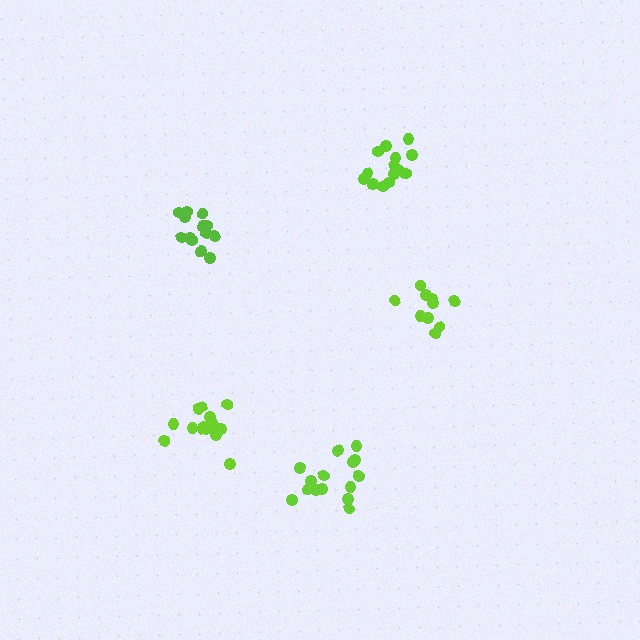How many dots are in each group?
Group 1: 10 dots, Group 2: 15 dots, Group 3: 13 dots, Group 4: 14 dots, Group 5: 16 dots (68 total).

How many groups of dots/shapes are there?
There are 5 groups.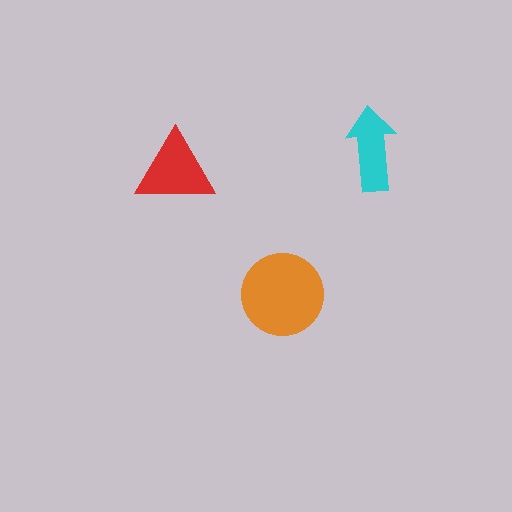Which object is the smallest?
The cyan arrow.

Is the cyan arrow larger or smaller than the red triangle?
Smaller.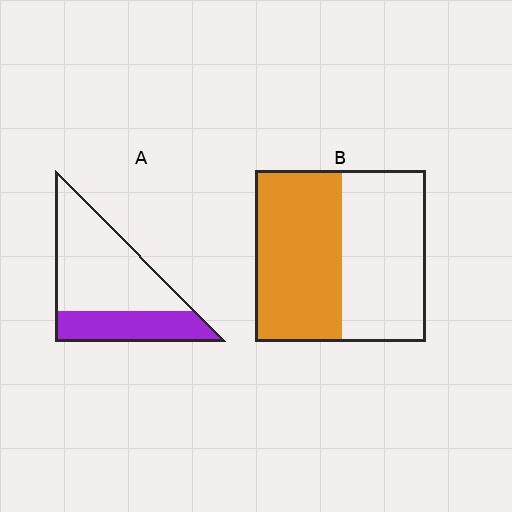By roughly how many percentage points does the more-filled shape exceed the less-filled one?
By roughly 20 percentage points (B over A).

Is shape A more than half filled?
No.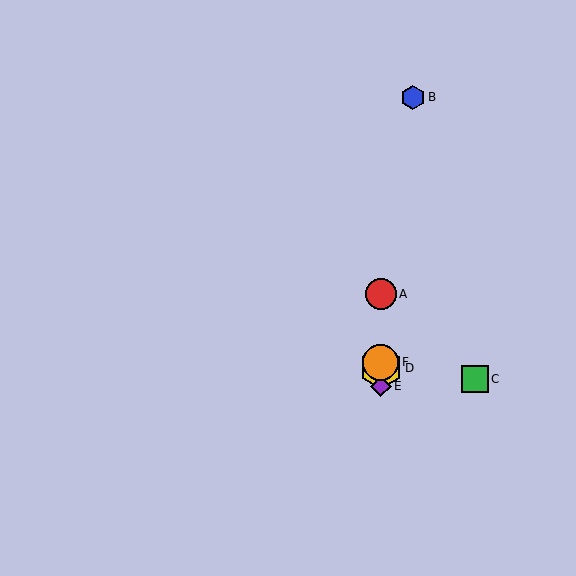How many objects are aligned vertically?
4 objects (A, D, E, F) are aligned vertically.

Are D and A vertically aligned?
Yes, both are at x≈381.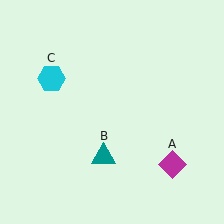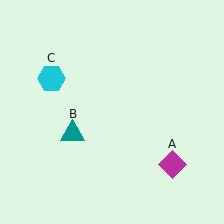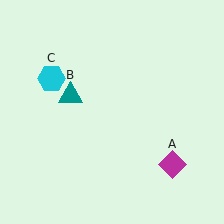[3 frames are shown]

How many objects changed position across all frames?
1 object changed position: teal triangle (object B).